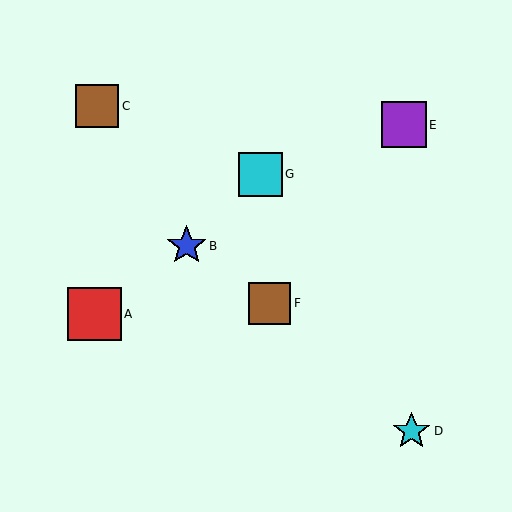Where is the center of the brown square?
The center of the brown square is at (97, 106).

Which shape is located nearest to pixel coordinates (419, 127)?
The purple square (labeled E) at (404, 125) is nearest to that location.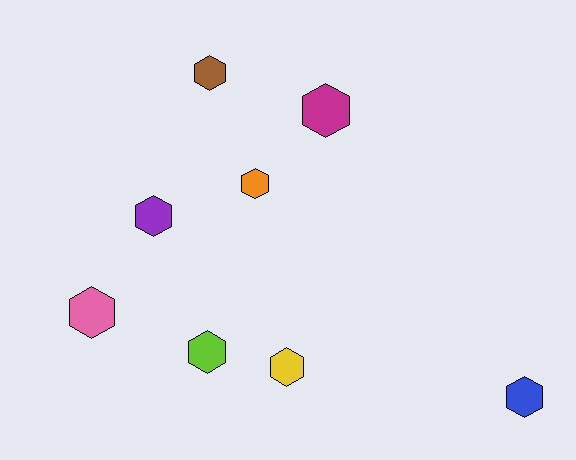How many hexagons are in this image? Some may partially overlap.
There are 8 hexagons.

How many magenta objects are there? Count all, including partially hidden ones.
There is 1 magenta object.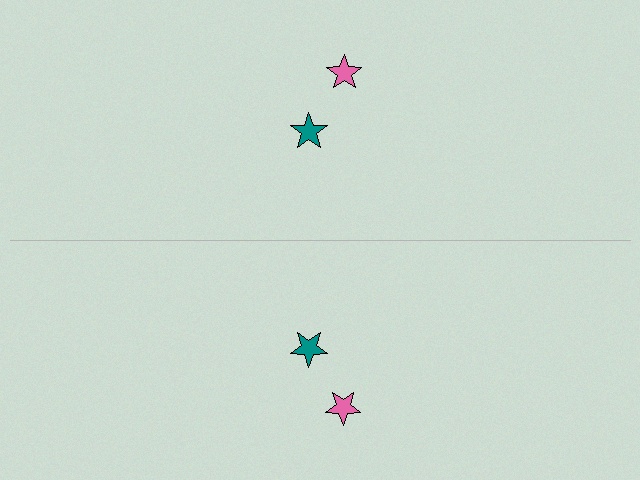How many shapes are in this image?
There are 4 shapes in this image.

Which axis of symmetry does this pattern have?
The pattern has a horizontal axis of symmetry running through the center of the image.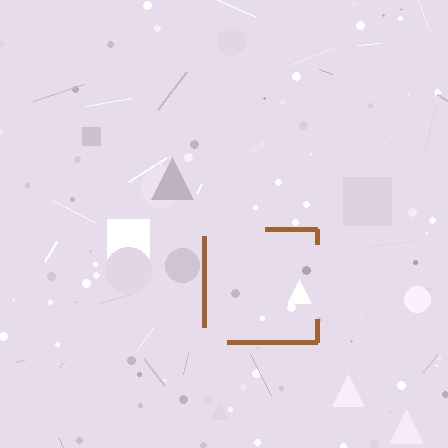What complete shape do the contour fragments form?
The contour fragments form a square.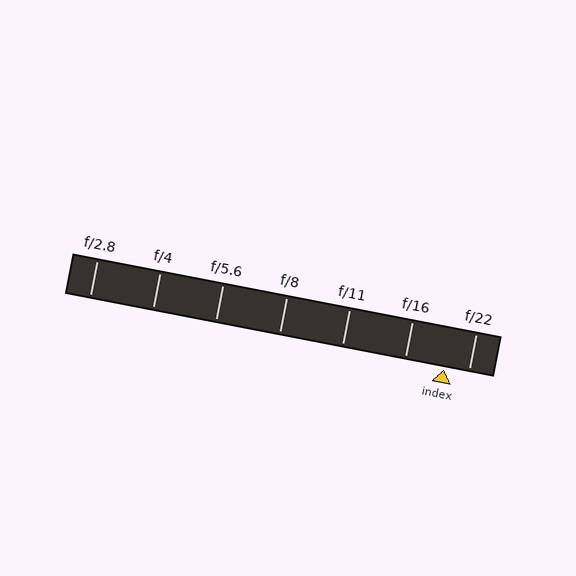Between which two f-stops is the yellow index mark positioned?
The index mark is between f/16 and f/22.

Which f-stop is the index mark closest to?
The index mark is closest to f/22.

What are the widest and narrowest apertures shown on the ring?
The widest aperture shown is f/2.8 and the narrowest is f/22.